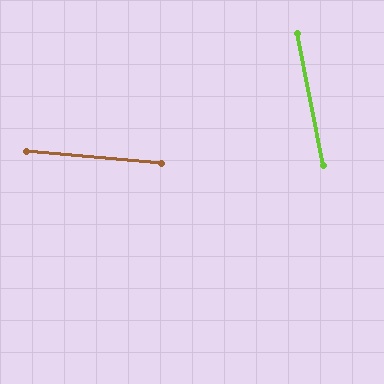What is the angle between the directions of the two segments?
Approximately 74 degrees.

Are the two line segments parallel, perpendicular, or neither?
Neither parallel nor perpendicular — they differ by about 74°.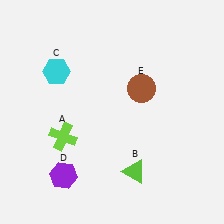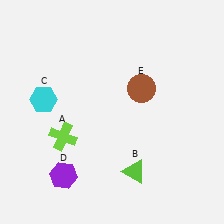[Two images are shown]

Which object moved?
The cyan hexagon (C) moved down.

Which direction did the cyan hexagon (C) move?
The cyan hexagon (C) moved down.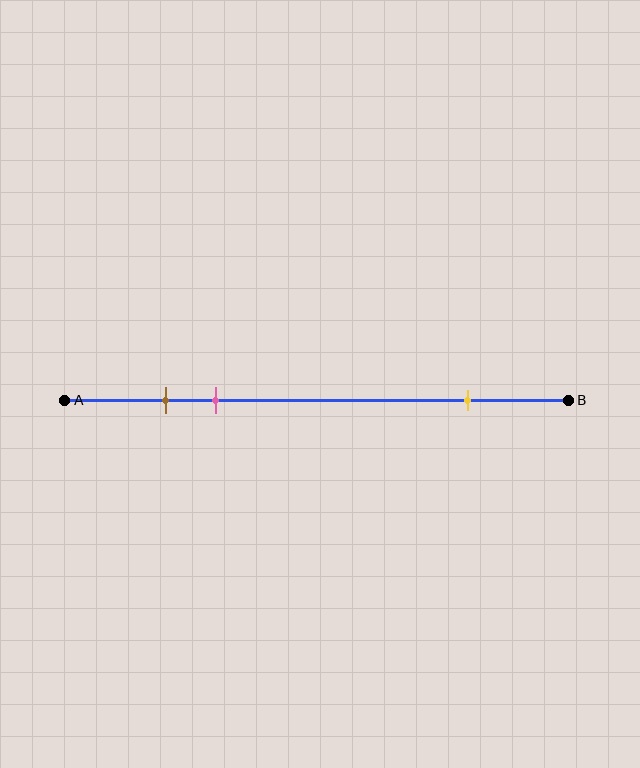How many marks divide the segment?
There are 3 marks dividing the segment.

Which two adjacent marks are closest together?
The brown and pink marks are the closest adjacent pair.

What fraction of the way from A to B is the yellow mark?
The yellow mark is approximately 80% (0.8) of the way from A to B.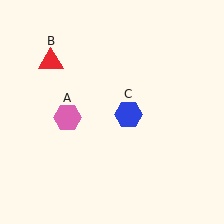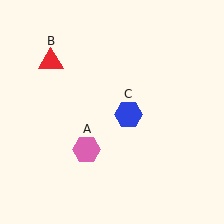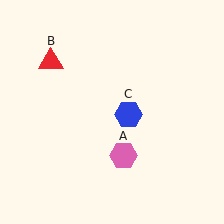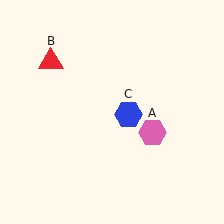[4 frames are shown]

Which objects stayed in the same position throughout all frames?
Red triangle (object B) and blue hexagon (object C) remained stationary.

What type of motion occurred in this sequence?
The pink hexagon (object A) rotated counterclockwise around the center of the scene.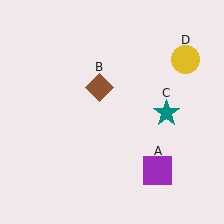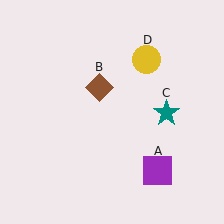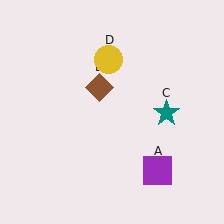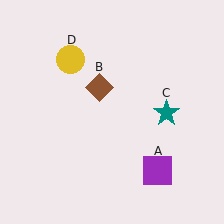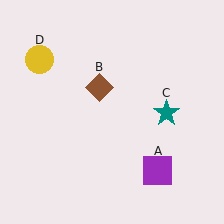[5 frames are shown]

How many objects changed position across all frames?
1 object changed position: yellow circle (object D).